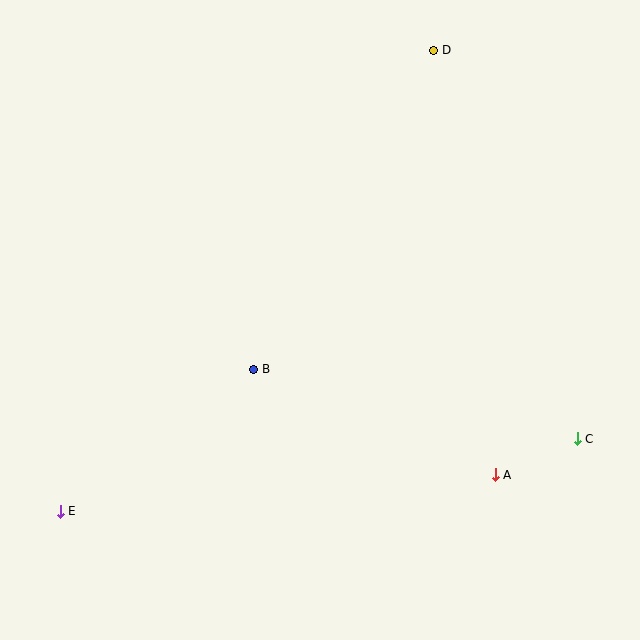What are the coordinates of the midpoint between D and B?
The midpoint between D and B is at (344, 210).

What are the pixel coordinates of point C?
Point C is at (577, 439).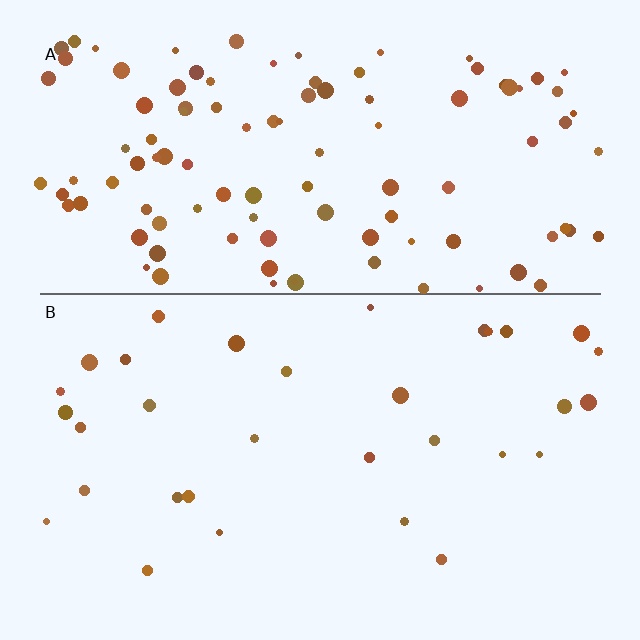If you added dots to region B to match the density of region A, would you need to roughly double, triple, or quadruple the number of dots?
Approximately triple.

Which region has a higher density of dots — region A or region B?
A (the top).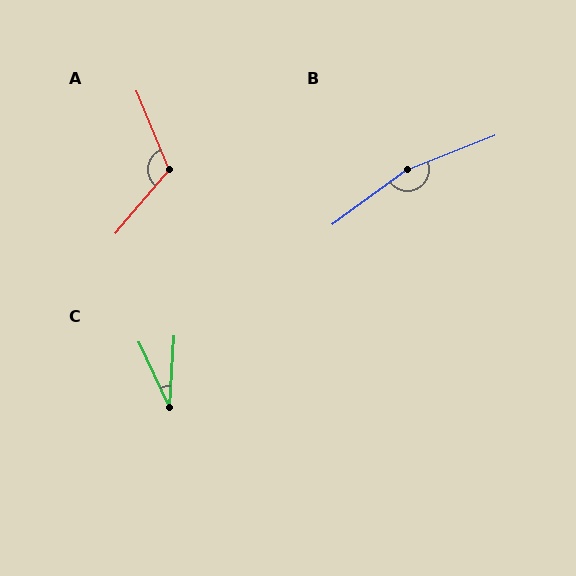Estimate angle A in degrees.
Approximately 117 degrees.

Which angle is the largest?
B, at approximately 165 degrees.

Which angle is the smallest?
C, at approximately 28 degrees.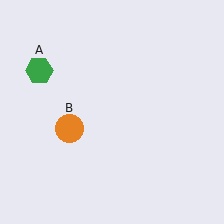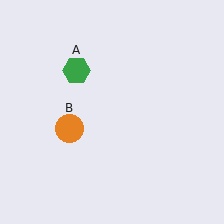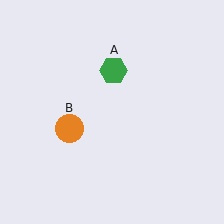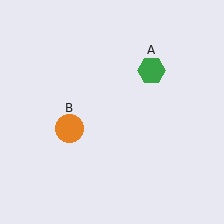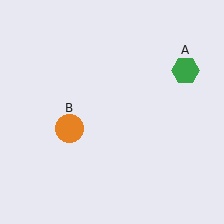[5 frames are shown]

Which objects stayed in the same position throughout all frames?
Orange circle (object B) remained stationary.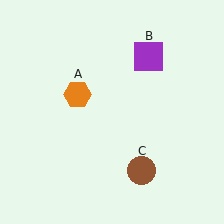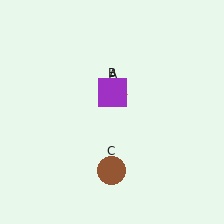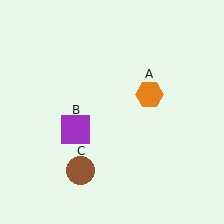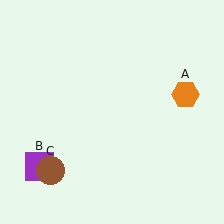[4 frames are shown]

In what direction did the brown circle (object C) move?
The brown circle (object C) moved left.